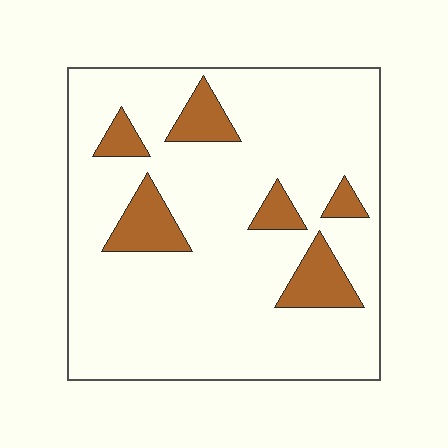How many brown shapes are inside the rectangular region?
6.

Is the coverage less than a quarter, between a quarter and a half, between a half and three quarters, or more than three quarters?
Less than a quarter.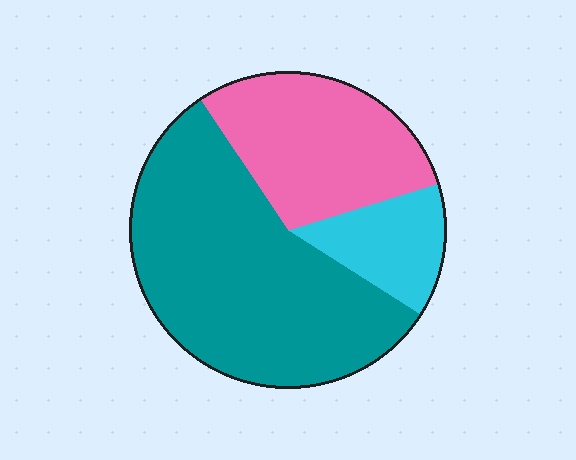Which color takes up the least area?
Cyan, at roughly 15%.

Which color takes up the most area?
Teal, at roughly 55%.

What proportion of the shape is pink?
Pink covers roughly 30% of the shape.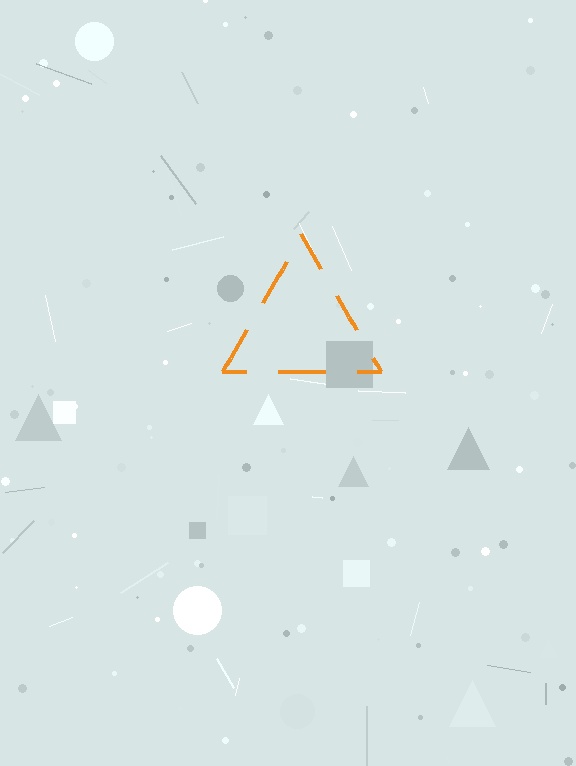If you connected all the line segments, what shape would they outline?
They would outline a triangle.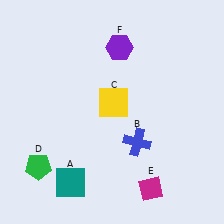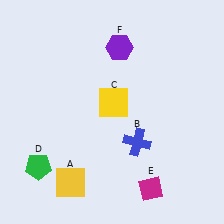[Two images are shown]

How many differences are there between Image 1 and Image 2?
There is 1 difference between the two images.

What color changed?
The square (A) changed from teal in Image 1 to yellow in Image 2.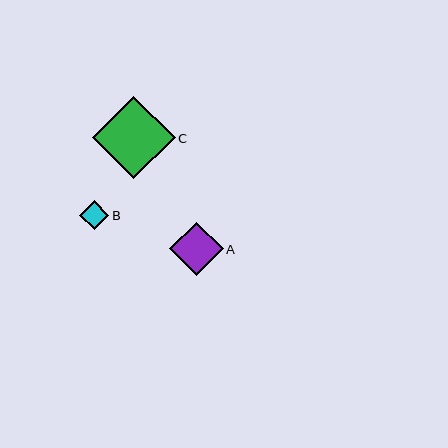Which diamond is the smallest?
Diamond B is the smallest with a size of approximately 29 pixels.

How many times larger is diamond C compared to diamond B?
Diamond C is approximately 2.9 times the size of diamond B.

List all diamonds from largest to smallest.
From largest to smallest: C, A, B.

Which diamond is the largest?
Diamond C is the largest with a size of approximately 82 pixels.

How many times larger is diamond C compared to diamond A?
Diamond C is approximately 1.5 times the size of diamond A.